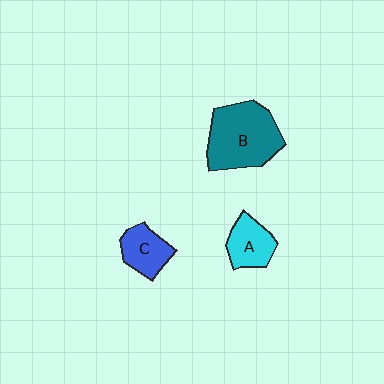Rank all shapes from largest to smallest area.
From largest to smallest: B (teal), A (cyan), C (blue).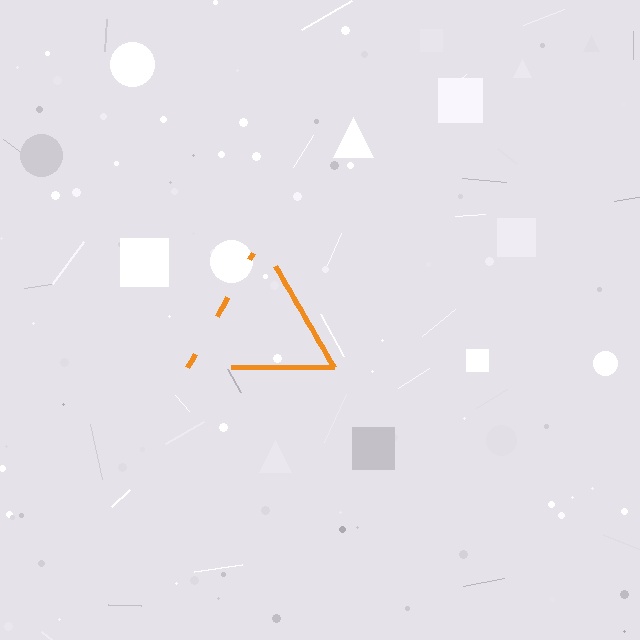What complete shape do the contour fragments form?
The contour fragments form a triangle.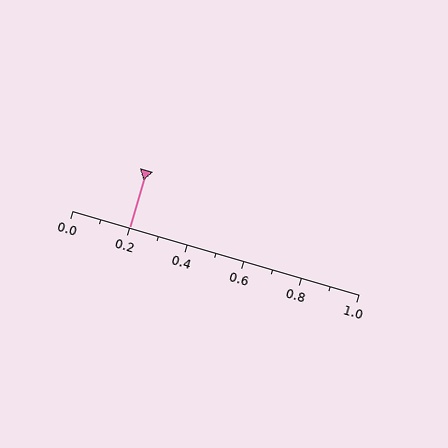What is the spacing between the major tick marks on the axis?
The major ticks are spaced 0.2 apart.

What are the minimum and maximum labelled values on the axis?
The axis runs from 0.0 to 1.0.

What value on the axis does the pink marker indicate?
The marker indicates approximately 0.2.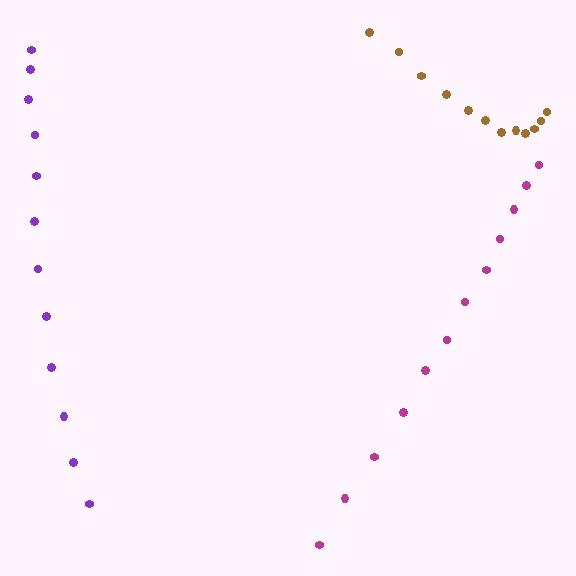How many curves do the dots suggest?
There are 3 distinct paths.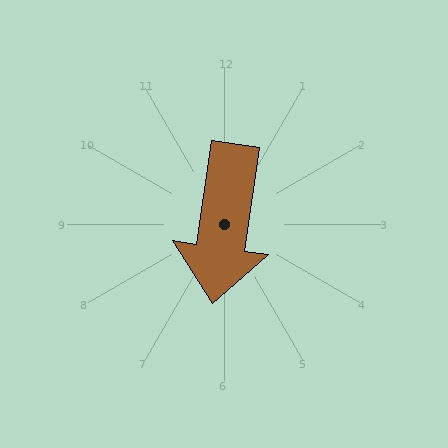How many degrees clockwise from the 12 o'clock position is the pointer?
Approximately 188 degrees.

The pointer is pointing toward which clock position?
Roughly 6 o'clock.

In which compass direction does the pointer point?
South.